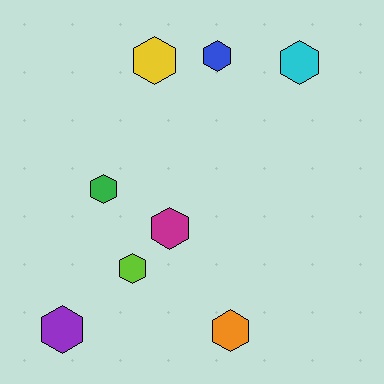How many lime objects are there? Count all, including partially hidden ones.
There is 1 lime object.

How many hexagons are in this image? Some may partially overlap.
There are 8 hexagons.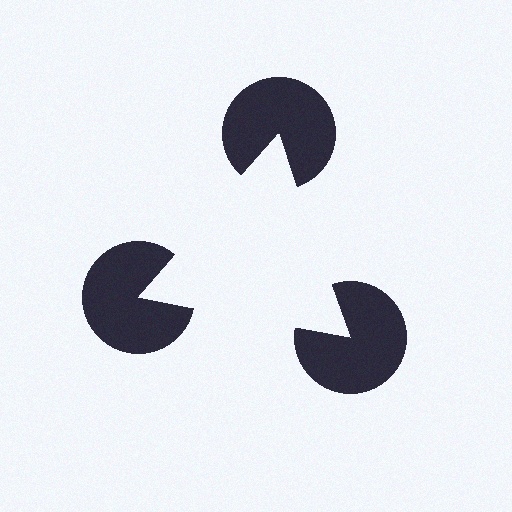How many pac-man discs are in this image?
There are 3 — one at each vertex of the illusory triangle.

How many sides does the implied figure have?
3 sides.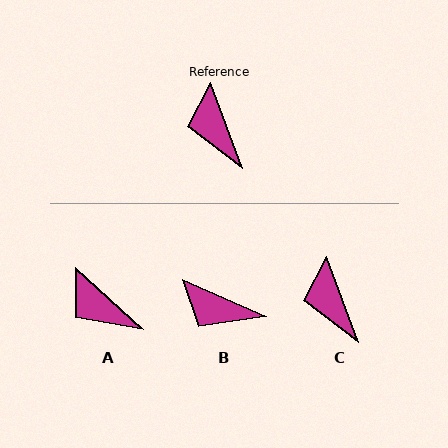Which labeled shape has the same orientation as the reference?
C.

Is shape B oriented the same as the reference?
No, it is off by about 45 degrees.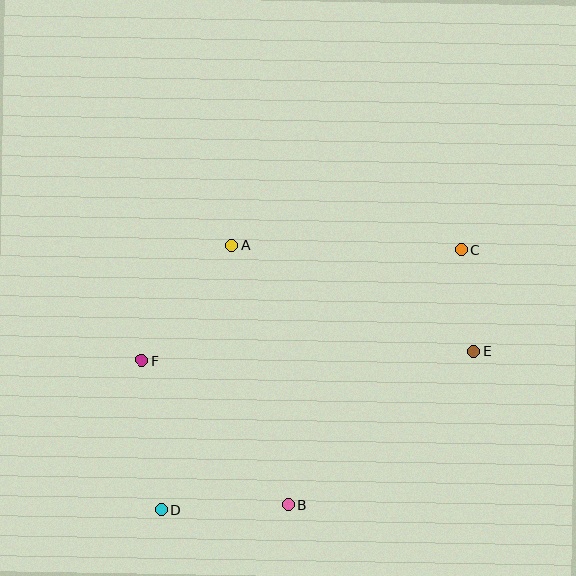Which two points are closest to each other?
Points C and E are closest to each other.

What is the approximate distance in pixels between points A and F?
The distance between A and F is approximately 146 pixels.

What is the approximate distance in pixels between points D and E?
The distance between D and E is approximately 350 pixels.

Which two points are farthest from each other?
Points C and D are farthest from each other.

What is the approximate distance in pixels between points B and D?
The distance between B and D is approximately 127 pixels.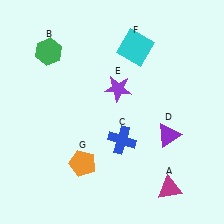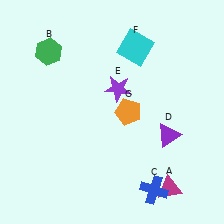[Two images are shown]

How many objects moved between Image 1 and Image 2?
2 objects moved between the two images.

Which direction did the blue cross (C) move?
The blue cross (C) moved down.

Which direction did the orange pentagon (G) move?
The orange pentagon (G) moved up.